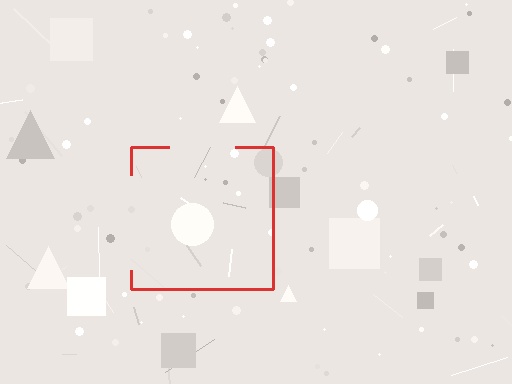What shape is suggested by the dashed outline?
The dashed outline suggests a square.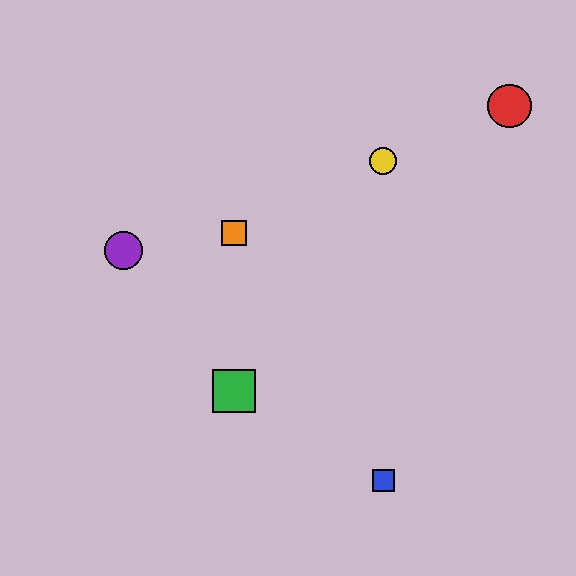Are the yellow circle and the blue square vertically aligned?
Yes, both are at x≈383.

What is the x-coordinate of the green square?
The green square is at x≈234.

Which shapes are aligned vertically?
The blue square, the yellow circle are aligned vertically.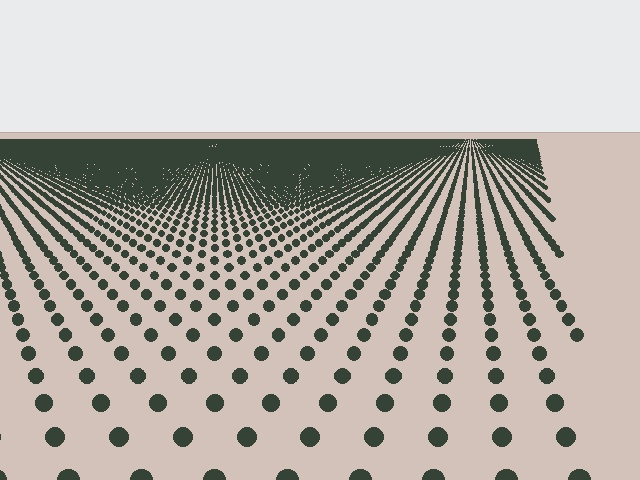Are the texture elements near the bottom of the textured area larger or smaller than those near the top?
Larger. Near the bottom, elements are closer to the viewer and appear at a bigger on-screen size.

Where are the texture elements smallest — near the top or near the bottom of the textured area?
Near the top.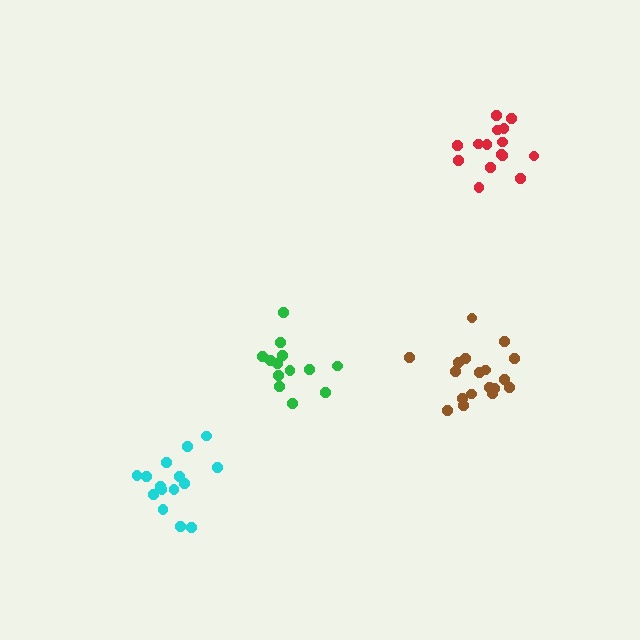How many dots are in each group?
Group 1: 18 dots, Group 2: 13 dots, Group 3: 15 dots, Group 4: 15 dots (61 total).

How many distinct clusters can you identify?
There are 4 distinct clusters.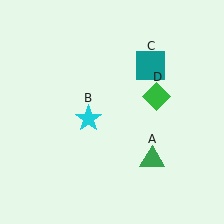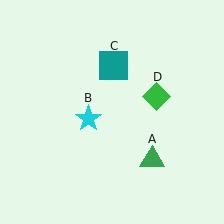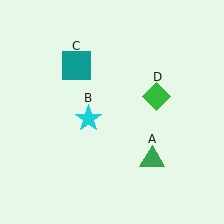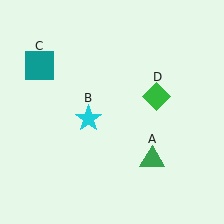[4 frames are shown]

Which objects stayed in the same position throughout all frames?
Green triangle (object A) and cyan star (object B) and green diamond (object D) remained stationary.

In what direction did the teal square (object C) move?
The teal square (object C) moved left.